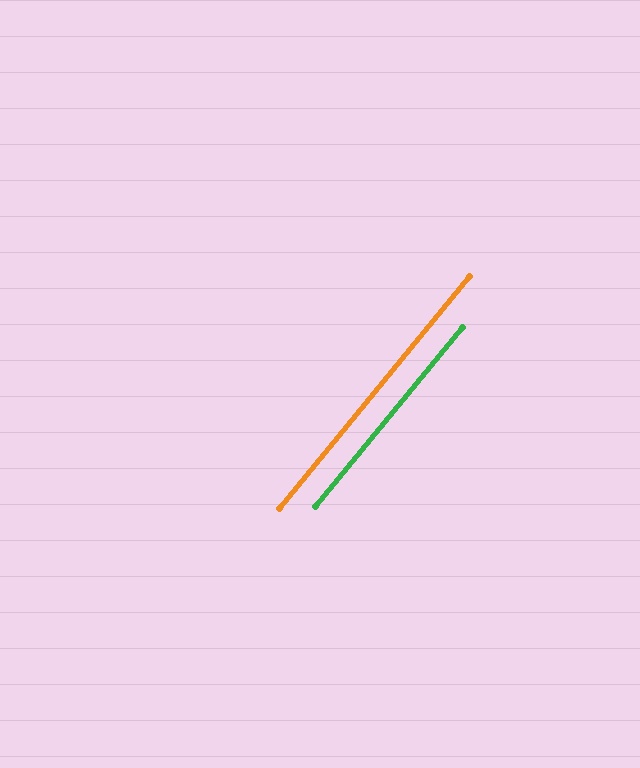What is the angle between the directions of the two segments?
Approximately 0 degrees.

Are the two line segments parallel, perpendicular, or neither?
Parallel — their directions differ by only 0.2°.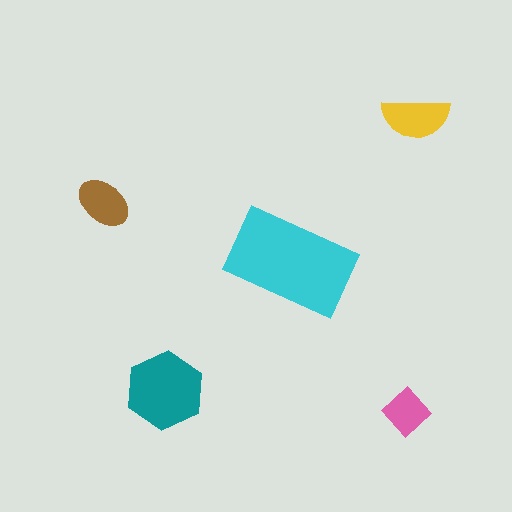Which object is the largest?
The cyan rectangle.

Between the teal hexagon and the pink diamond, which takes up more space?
The teal hexagon.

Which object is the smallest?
The pink diamond.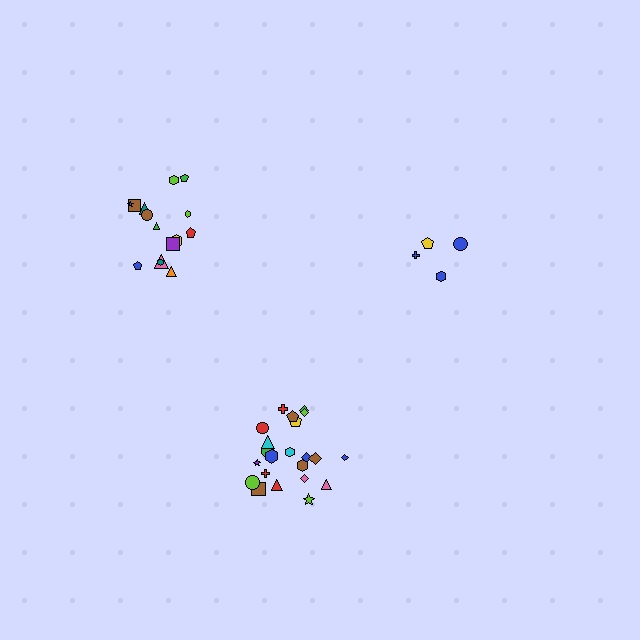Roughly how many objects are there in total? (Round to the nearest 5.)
Roughly 40 objects in total.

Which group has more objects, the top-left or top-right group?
The top-left group.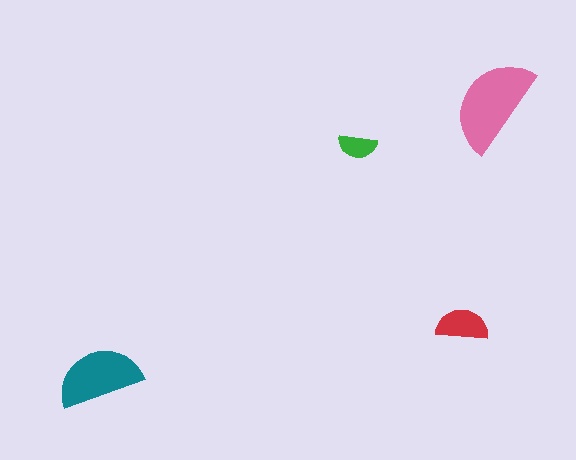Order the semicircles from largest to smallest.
the pink one, the teal one, the red one, the green one.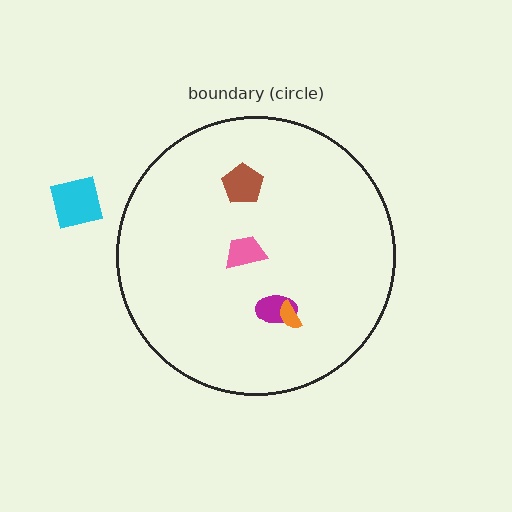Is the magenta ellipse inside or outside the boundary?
Inside.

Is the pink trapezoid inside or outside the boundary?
Inside.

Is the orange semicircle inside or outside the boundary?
Inside.